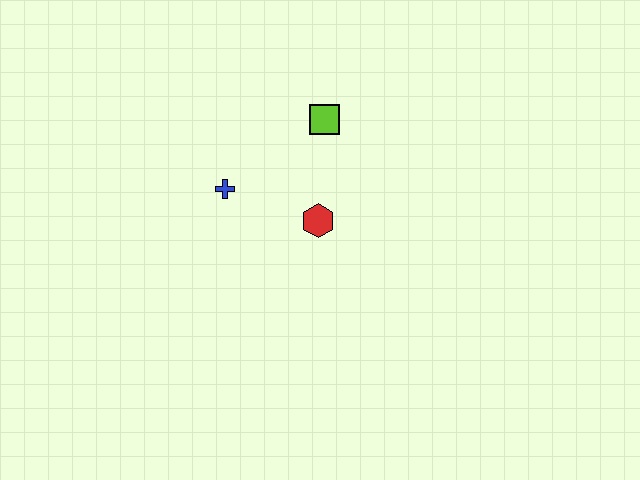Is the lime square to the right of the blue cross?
Yes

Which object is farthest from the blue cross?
The lime square is farthest from the blue cross.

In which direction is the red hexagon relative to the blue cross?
The red hexagon is to the right of the blue cross.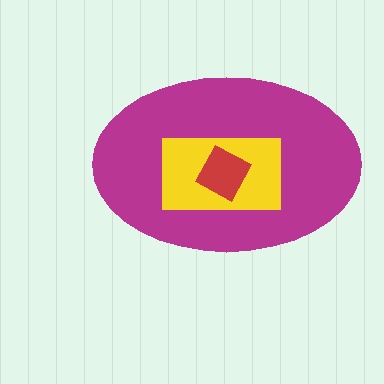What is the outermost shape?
The magenta ellipse.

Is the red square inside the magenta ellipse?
Yes.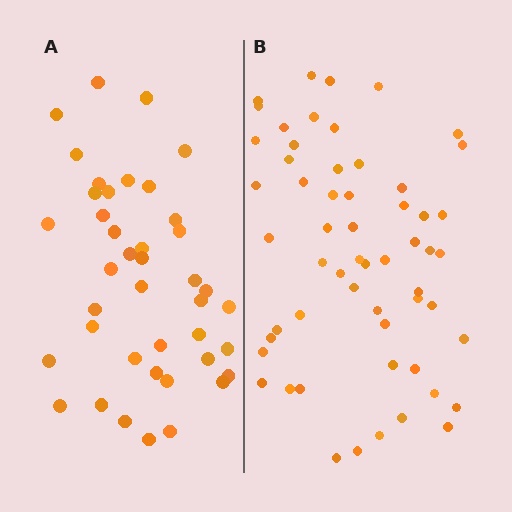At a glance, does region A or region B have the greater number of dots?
Region B (the right region) has more dots.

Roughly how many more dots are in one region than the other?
Region B has approximately 15 more dots than region A.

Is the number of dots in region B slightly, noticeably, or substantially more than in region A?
Region B has noticeably more, but not dramatically so. The ratio is roughly 1.4 to 1.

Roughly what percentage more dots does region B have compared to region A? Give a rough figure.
About 40% more.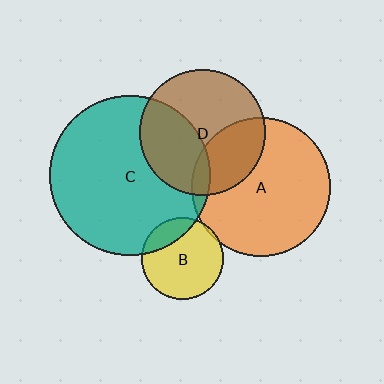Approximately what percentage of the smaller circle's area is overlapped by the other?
Approximately 20%.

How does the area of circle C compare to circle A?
Approximately 1.3 times.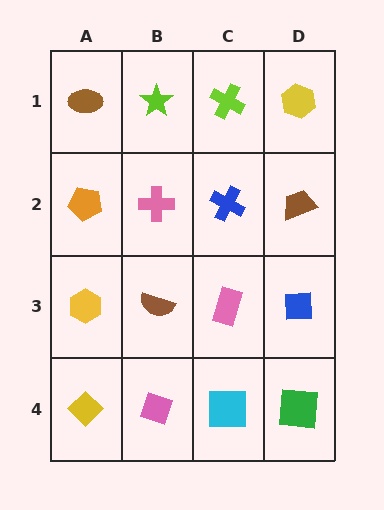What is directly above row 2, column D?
A yellow hexagon.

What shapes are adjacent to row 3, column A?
An orange pentagon (row 2, column A), a yellow diamond (row 4, column A), a brown semicircle (row 3, column B).